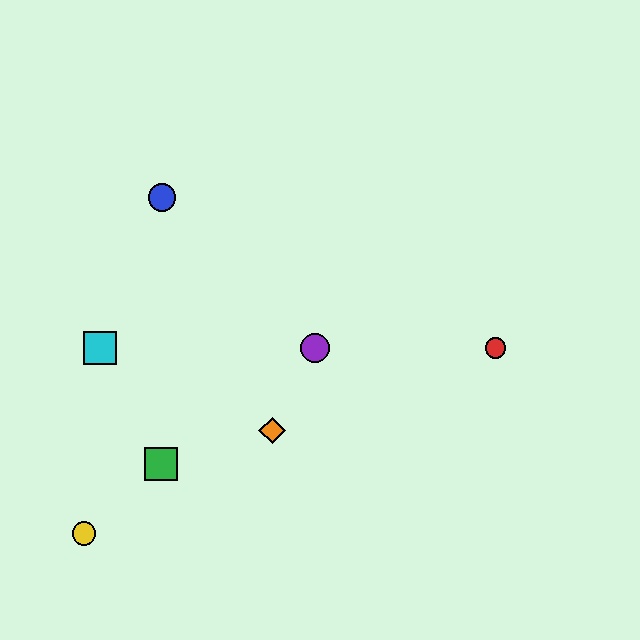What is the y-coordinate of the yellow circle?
The yellow circle is at y≈533.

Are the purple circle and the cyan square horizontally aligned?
Yes, both are at y≈348.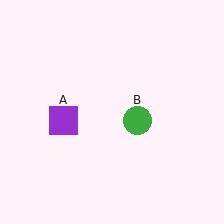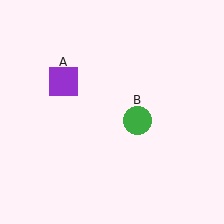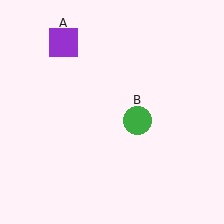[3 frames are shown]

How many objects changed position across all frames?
1 object changed position: purple square (object A).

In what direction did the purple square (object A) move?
The purple square (object A) moved up.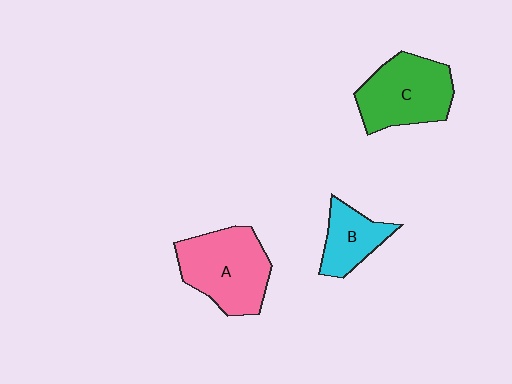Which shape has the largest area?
Shape A (pink).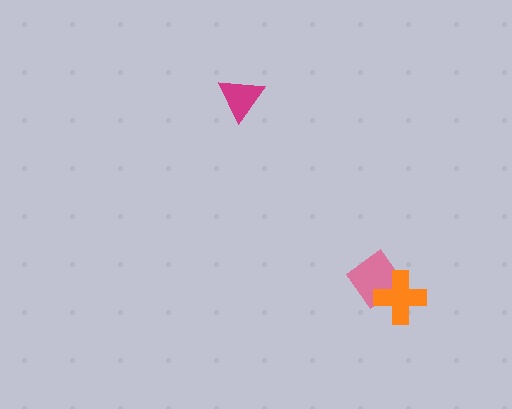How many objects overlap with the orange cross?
1 object overlaps with the orange cross.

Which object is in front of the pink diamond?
The orange cross is in front of the pink diamond.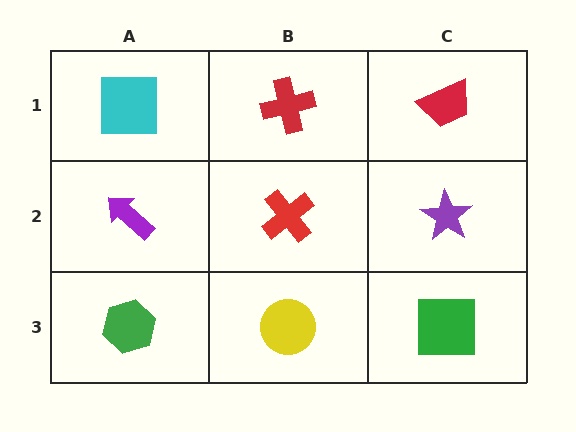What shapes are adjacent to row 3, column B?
A red cross (row 2, column B), a green hexagon (row 3, column A), a green square (row 3, column C).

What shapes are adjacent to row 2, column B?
A red cross (row 1, column B), a yellow circle (row 3, column B), a purple arrow (row 2, column A), a purple star (row 2, column C).